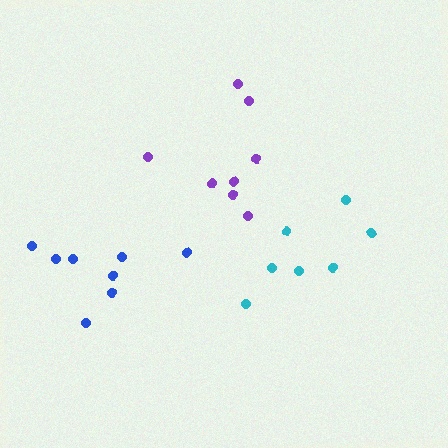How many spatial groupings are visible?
There are 3 spatial groupings.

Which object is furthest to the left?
The blue cluster is leftmost.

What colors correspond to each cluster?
The clusters are colored: purple, cyan, blue.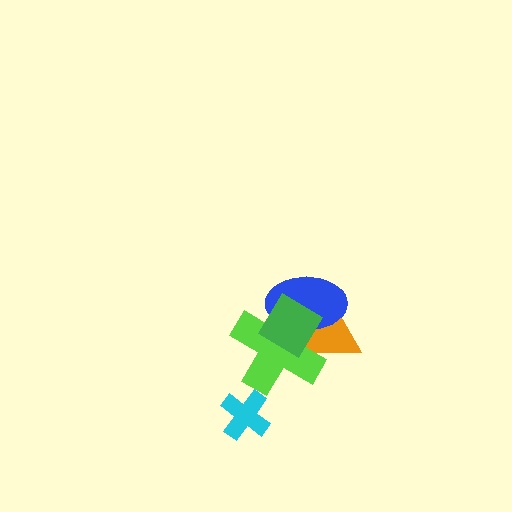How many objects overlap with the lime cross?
3 objects overlap with the lime cross.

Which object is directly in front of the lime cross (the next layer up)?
The blue ellipse is directly in front of the lime cross.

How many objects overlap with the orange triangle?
3 objects overlap with the orange triangle.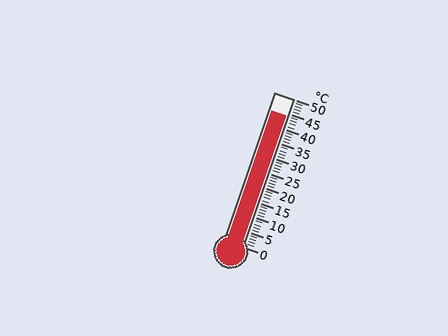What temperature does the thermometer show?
The thermometer shows approximately 44°C.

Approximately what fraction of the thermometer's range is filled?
The thermometer is filled to approximately 90% of its range.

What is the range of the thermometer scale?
The thermometer scale ranges from 0°C to 50°C.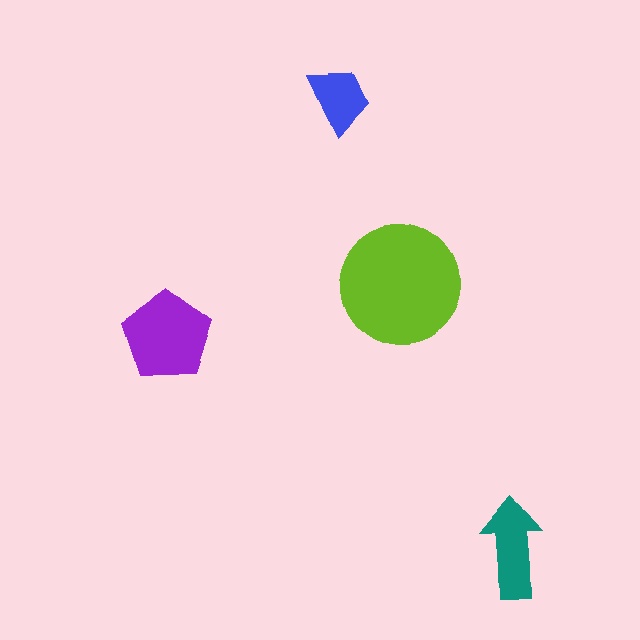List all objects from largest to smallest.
The lime circle, the purple pentagon, the teal arrow, the blue trapezoid.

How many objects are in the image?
There are 4 objects in the image.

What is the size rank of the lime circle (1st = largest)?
1st.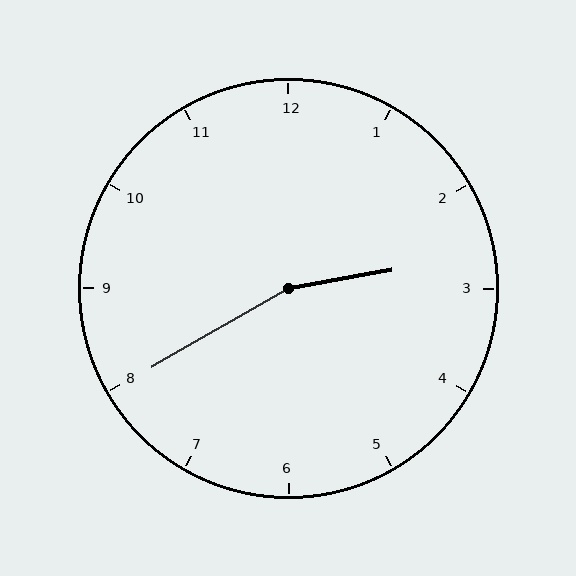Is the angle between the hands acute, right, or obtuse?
It is obtuse.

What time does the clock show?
2:40.